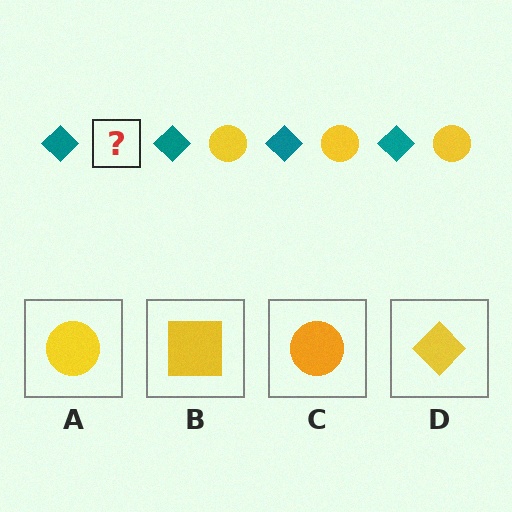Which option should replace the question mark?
Option A.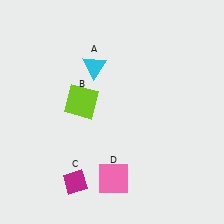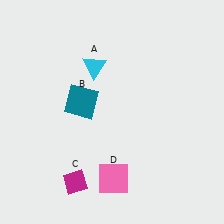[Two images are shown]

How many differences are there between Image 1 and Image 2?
There is 1 difference between the two images.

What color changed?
The square (B) changed from lime in Image 1 to teal in Image 2.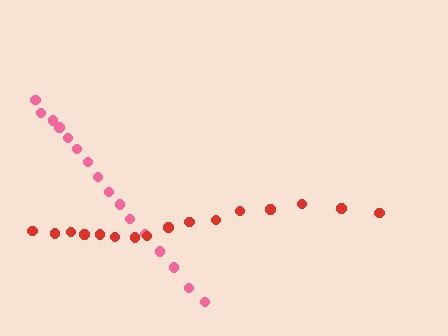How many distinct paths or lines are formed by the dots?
There are 2 distinct paths.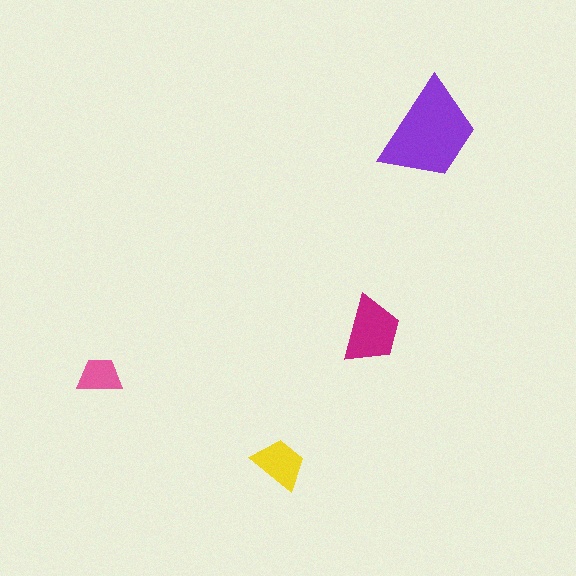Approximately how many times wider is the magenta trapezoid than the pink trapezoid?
About 1.5 times wider.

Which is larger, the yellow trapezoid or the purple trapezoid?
The purple one.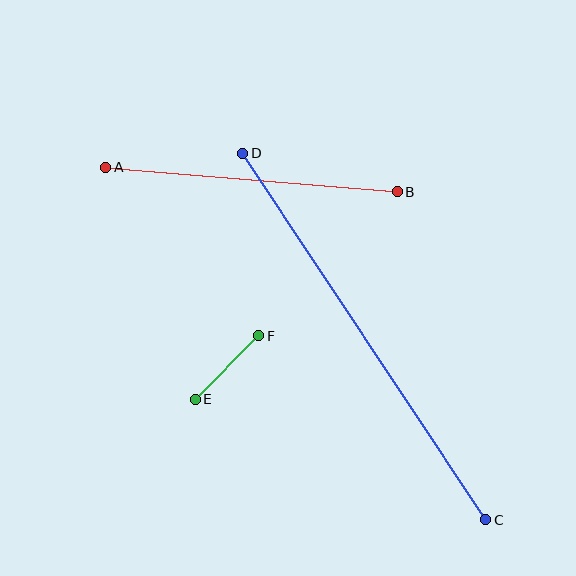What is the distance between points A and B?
The distance is approximately 293 pixels.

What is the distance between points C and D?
The distance is approximately 440 pixels.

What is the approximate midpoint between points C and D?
The midpoint is at approximately (364, 336) pixels.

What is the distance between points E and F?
The distance is approximately 90 pixels.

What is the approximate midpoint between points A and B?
The midpoint is at approximately (252, 179) pixels.